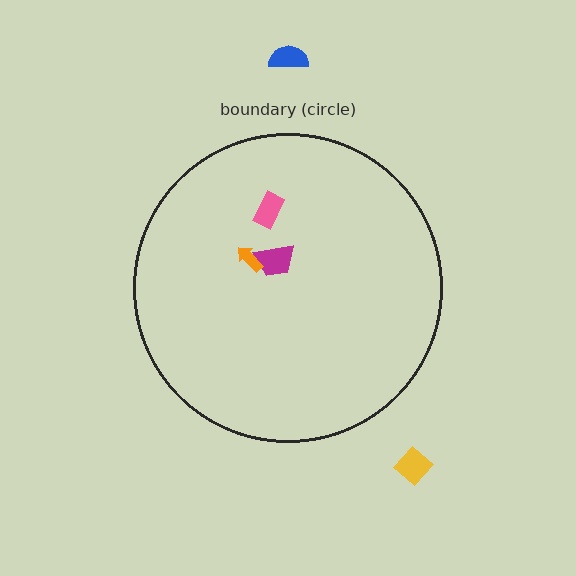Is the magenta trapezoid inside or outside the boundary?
Inside.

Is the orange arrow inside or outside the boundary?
Inside.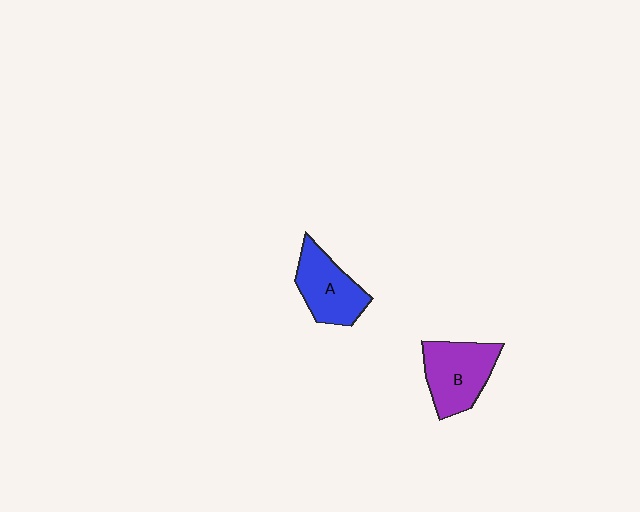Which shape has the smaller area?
Shape A (blue).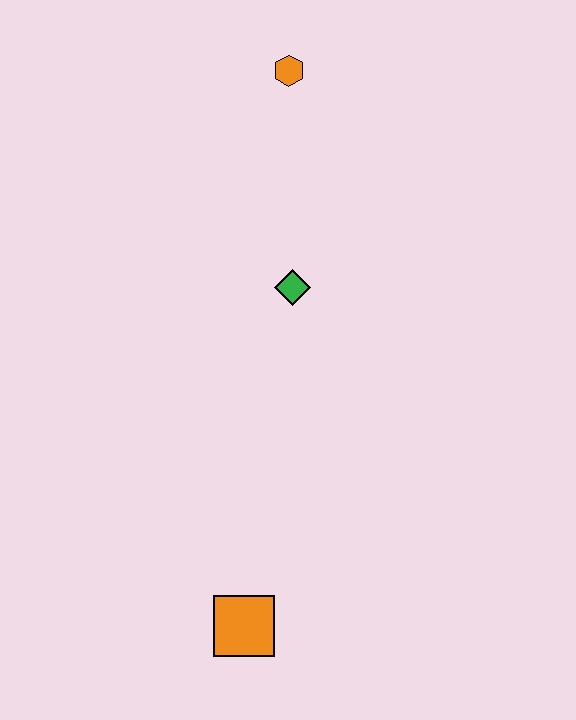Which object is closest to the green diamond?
The orange hexagon is closest to the green diamond.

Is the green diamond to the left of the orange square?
No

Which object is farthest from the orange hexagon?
The orange square is farthest from the orange hexagon.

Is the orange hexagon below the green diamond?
No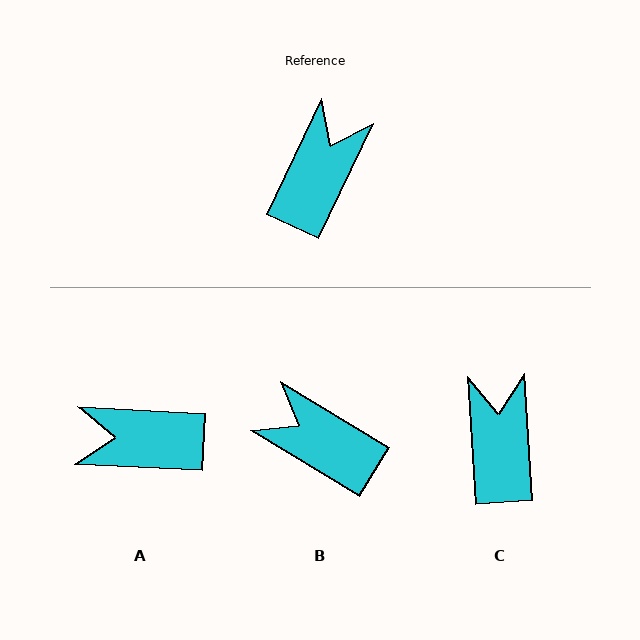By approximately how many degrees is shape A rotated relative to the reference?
Approximately 113 degrees counter-clockwise.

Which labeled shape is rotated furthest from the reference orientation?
A, about 113 degrees away.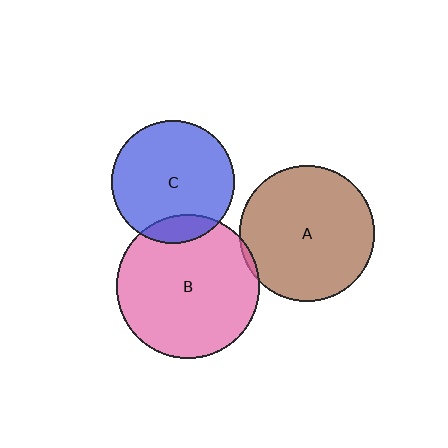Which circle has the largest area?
Circle B (pink).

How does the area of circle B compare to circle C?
Approximately 1.4 times.